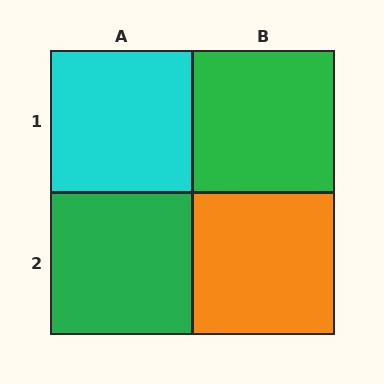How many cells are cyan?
1 cell is cyan.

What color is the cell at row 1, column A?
Cyan.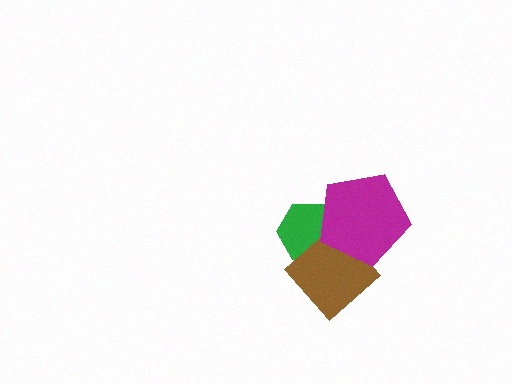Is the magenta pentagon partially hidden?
No, no other shape covers it.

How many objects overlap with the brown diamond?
2 objects overlap with the brown diamond.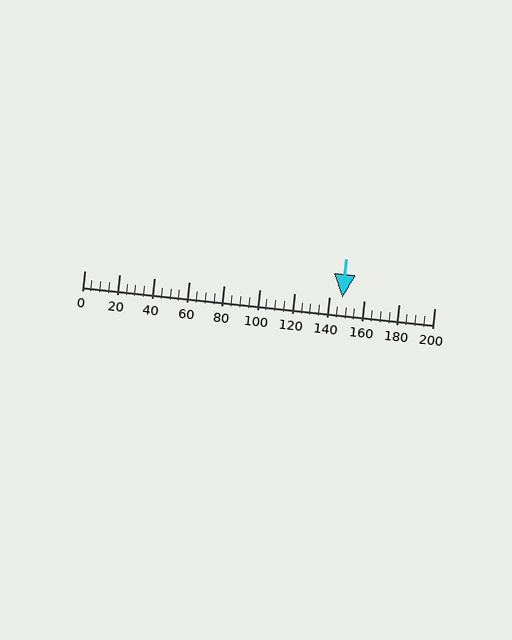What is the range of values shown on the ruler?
The ruler shows values from 0 to 200.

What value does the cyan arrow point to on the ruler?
The cyan arrow points to approximately 148.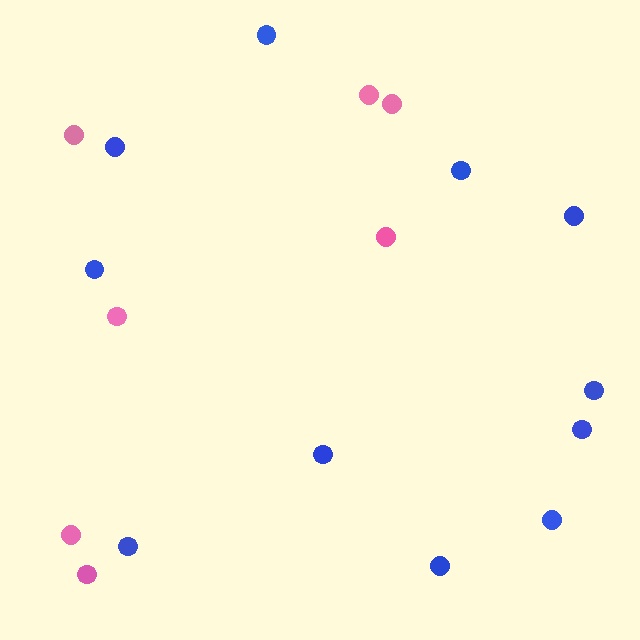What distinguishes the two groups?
There are 2 groups: one group of blue circles (11) and one group of pink circles (7).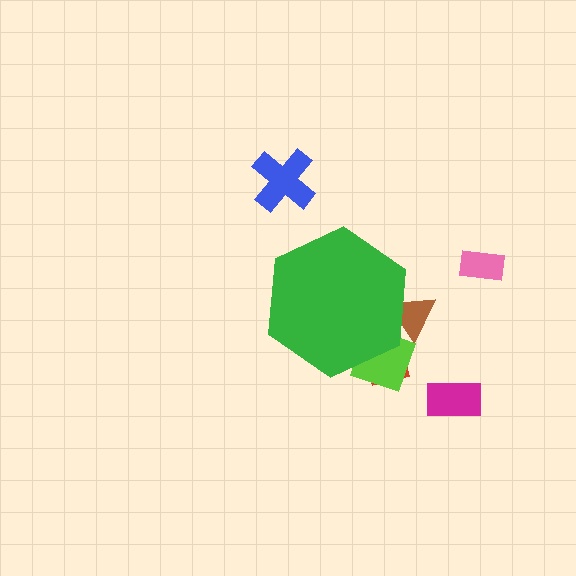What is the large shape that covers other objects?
A green hexagon.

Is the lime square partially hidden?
Yes, the lime square is partially hidden behind the green hexagon.